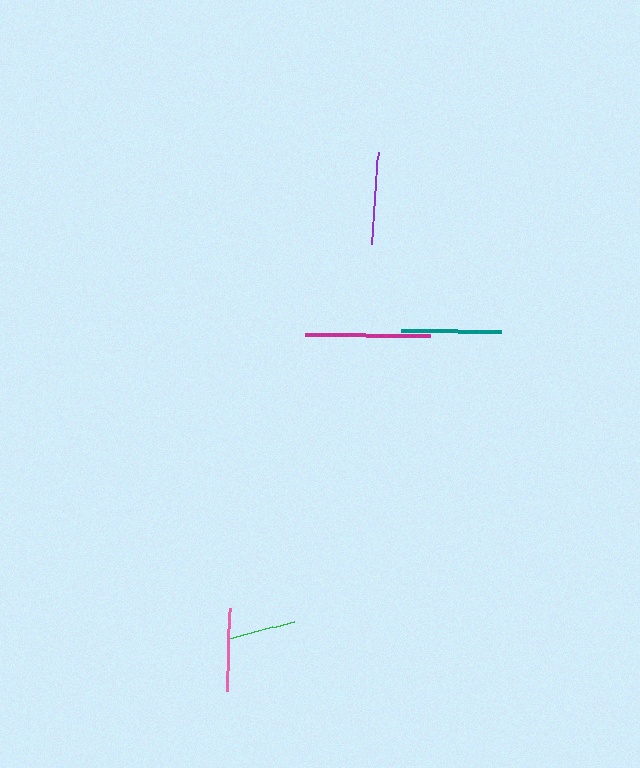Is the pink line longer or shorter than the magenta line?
The magenta line is longer than the pink line.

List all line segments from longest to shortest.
From longest to shortest: magenta, teal, purple, pink, green.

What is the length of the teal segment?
The teal segment is approximately 100 pixels long.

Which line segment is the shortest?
The green line is the shortest at approximately 67 pixels.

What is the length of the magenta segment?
The magenta segment is approximately 125 pixels long.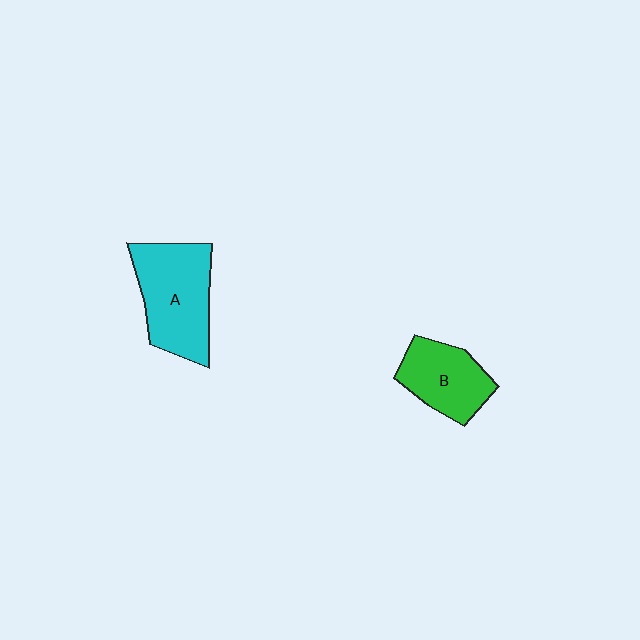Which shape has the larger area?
Shape A (cyan).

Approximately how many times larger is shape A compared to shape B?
Approximately 1.4 times.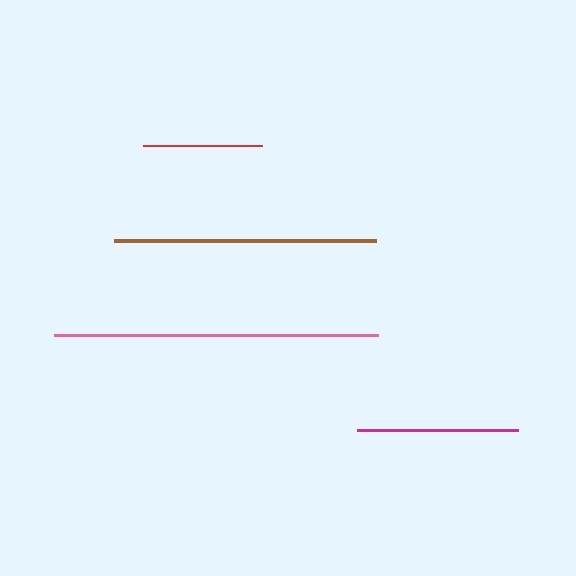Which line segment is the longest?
The pink line is the longest at approximately 324 pixels.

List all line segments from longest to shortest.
From longest to shortest: pink, brown, magenta, red.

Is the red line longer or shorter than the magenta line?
The magenta line is longer than the red line.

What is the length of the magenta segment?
The magenta segment is approximately 161 pixels long.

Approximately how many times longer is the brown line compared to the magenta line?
The brown line is approximately 1.6 times the length of the magenta line.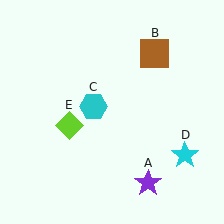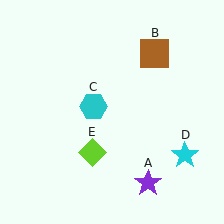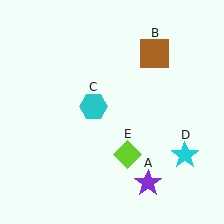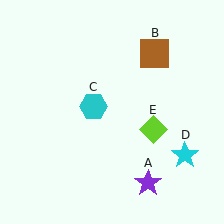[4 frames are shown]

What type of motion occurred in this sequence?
The lime diamond (object E) rotated counterclockwise around the center of the scene.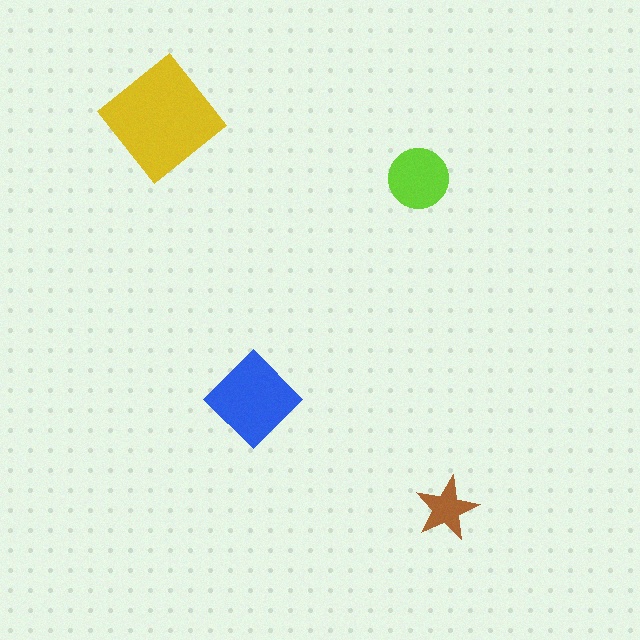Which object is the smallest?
The brown star.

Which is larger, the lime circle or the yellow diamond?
The yellow diamond.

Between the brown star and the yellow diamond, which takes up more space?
The yellow diamond.